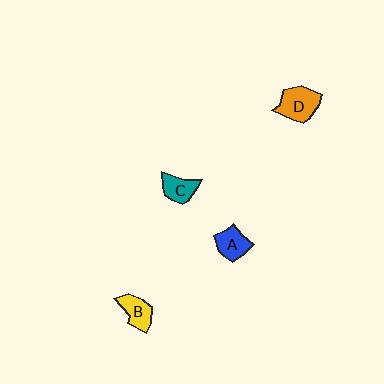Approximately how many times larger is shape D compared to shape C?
Approximately 1.5 times.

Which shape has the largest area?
Shape D (orange).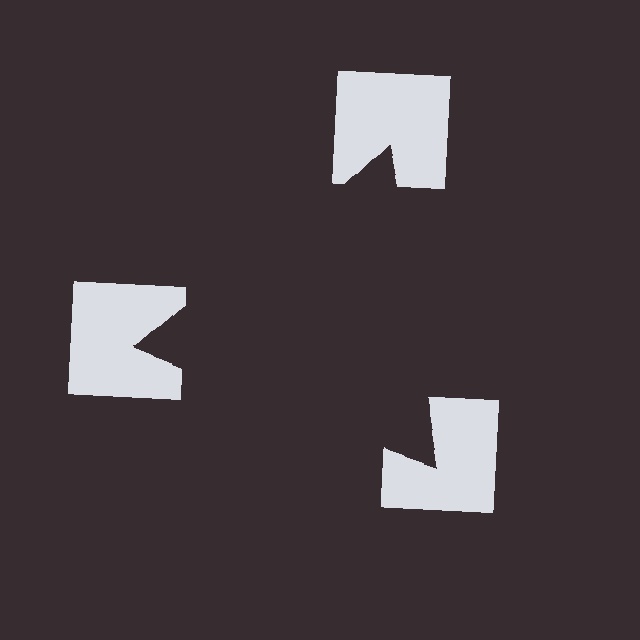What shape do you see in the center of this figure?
An illusory triangle — its edges are inferred from the aligned wedge cuts in the notched squares, not physically drawn.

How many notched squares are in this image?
There are 3 — one at each vertex of the illusory triangle.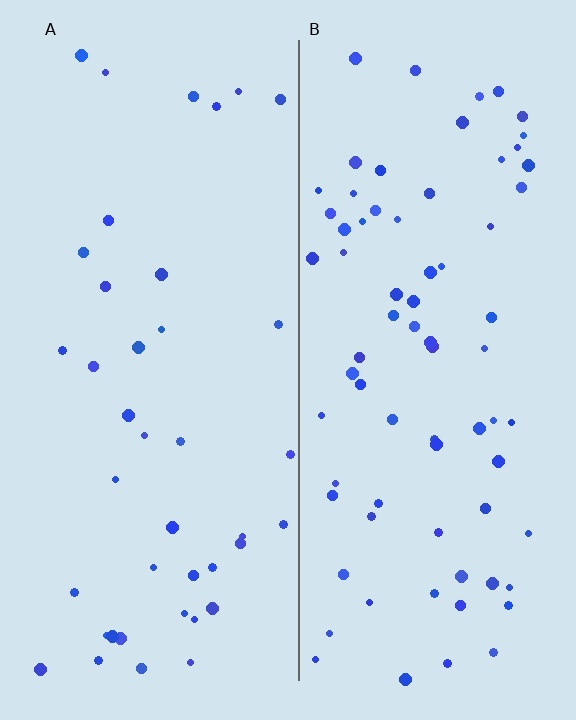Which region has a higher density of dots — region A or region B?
B (the right).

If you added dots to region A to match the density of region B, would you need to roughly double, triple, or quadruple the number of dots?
Approximately double.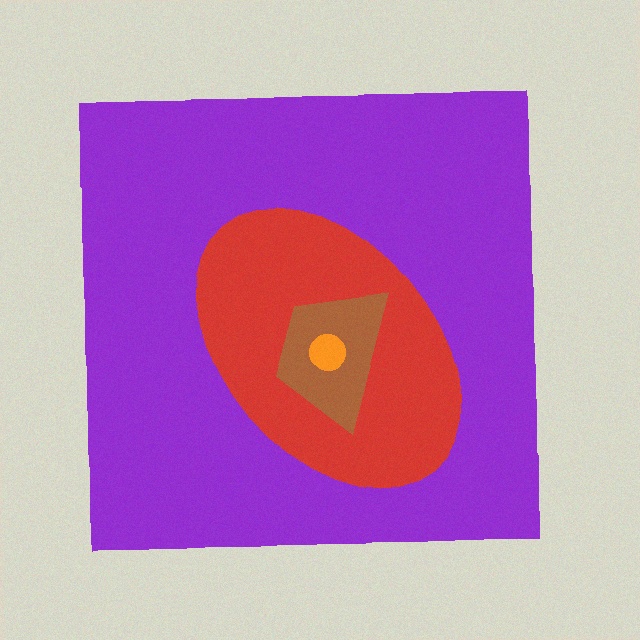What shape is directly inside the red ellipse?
The brown trapezoid.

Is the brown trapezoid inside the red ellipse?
Yes.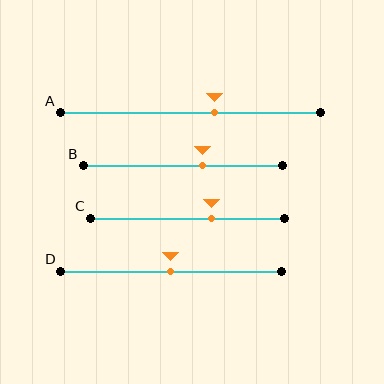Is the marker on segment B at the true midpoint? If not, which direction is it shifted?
No, the marker on segment B is shifted to the right by about 10% of the segment length.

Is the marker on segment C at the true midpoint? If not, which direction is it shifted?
No, the marker on segment C is shifted to the right by about 12% of the segment length.